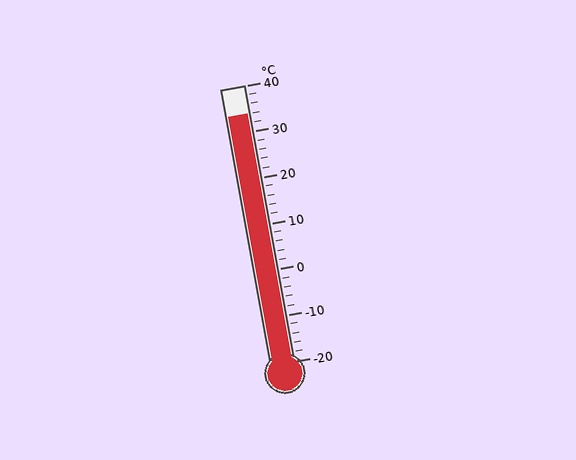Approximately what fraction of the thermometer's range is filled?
The thermometer is filled to approximately 90% of its range.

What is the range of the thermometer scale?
The thermometer scale ranges from -20°C to 40°C.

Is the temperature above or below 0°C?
The temperature is above 0°C.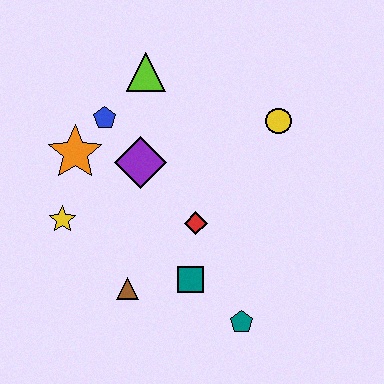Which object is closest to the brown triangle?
The teal square is closest to the brown triangle.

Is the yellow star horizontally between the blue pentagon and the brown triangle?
No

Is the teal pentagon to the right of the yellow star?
Yes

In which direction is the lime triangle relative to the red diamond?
The lime triangle is above the red diamond.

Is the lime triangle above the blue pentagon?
Yes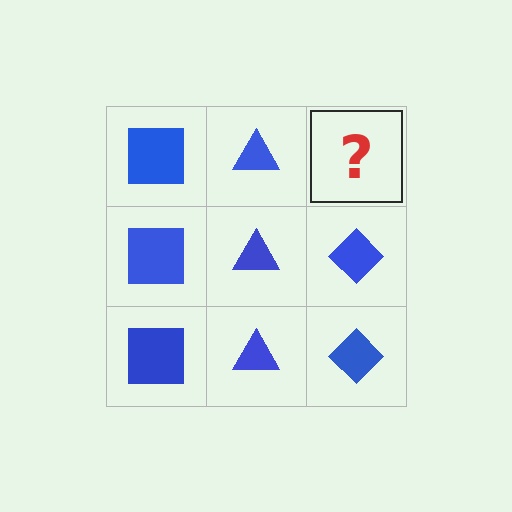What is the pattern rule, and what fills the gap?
The rule is that each column has a consistent shape. The gap should be filled with a blue diamond.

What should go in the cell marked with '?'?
The missing cell should contain a blue diamond.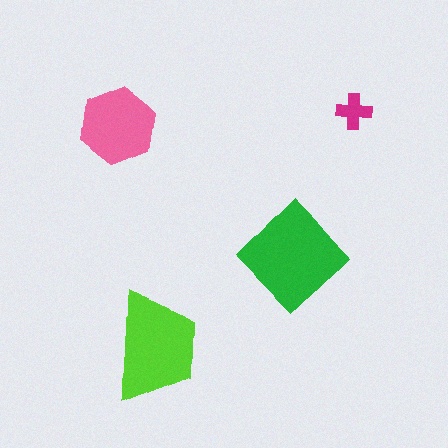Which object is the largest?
The green diamond.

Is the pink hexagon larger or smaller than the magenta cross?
Larger.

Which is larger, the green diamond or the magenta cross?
The green diamond.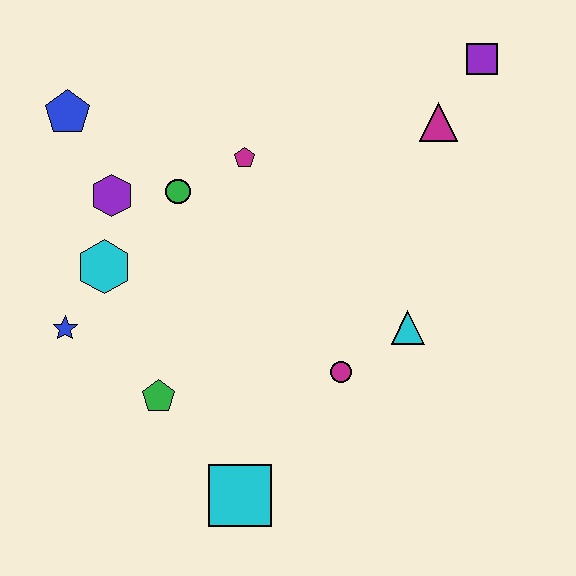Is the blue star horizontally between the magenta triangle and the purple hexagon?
No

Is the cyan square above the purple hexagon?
No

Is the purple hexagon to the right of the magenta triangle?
No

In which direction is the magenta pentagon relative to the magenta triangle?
The magenta pentagon is to the left of the magenta triangle.